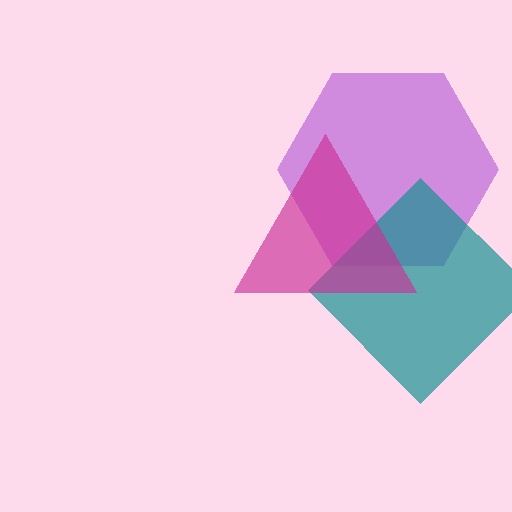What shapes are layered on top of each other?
The layered shapes are: a purple hexagon, a teal diamond, a magenta triangle.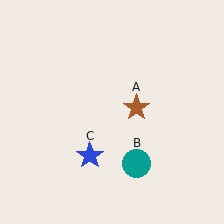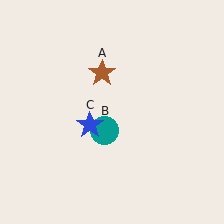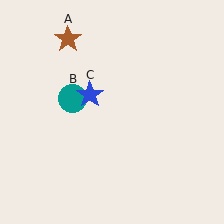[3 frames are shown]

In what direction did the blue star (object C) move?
The blue star (object C) moved up.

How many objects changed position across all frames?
3 objects changed position: brown star (object A), teal circle (object B), blue star (object C).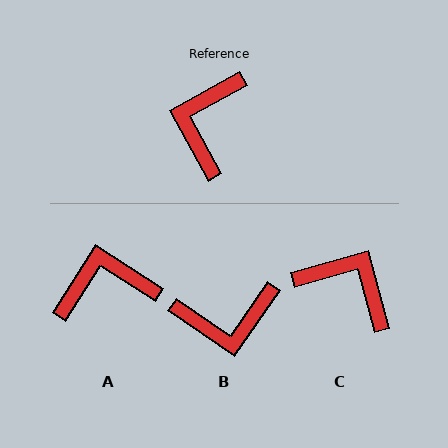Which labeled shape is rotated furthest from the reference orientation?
B, about 116 degrees away.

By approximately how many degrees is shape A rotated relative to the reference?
Approximately 61 degrees clockwise.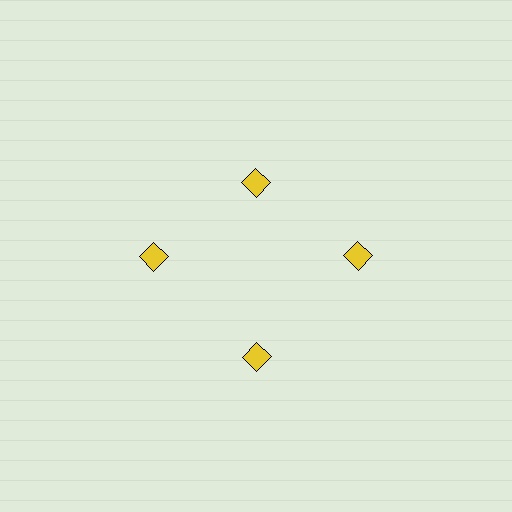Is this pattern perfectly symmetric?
No. The 4 yellow diamonds are arranged in a ring, but one element near the 12 o'clock position is pulled inward toward the center, breaking the 4-fold rotational symmetry.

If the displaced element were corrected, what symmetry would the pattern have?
It would have 4-fold rotational symmetry — the pattern would map onto itself every 90 degrees.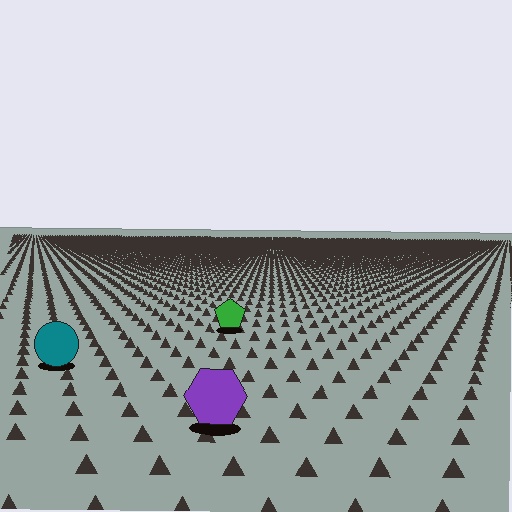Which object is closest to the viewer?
The purple hexagon is closest. The texture marks near it are larger and more spread out.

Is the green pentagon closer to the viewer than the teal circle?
No. The teal circle is closer — you can tell from the texture gradient: the ground texture is coarser near it.